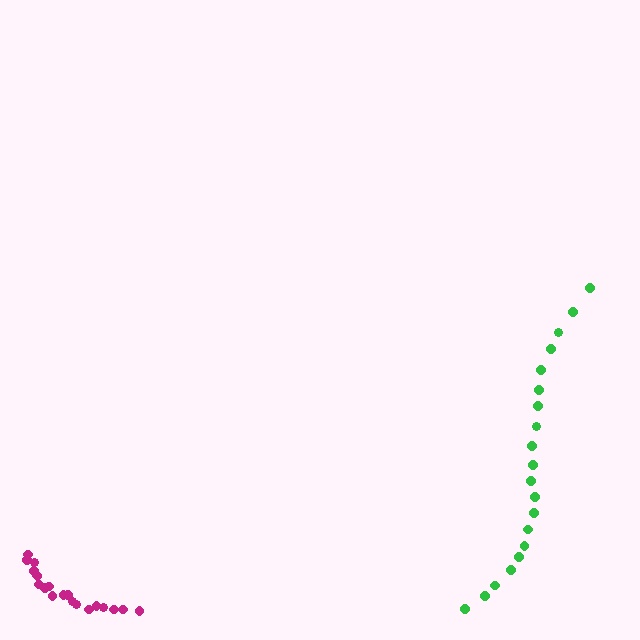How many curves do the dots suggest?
There are 2 distinct paths.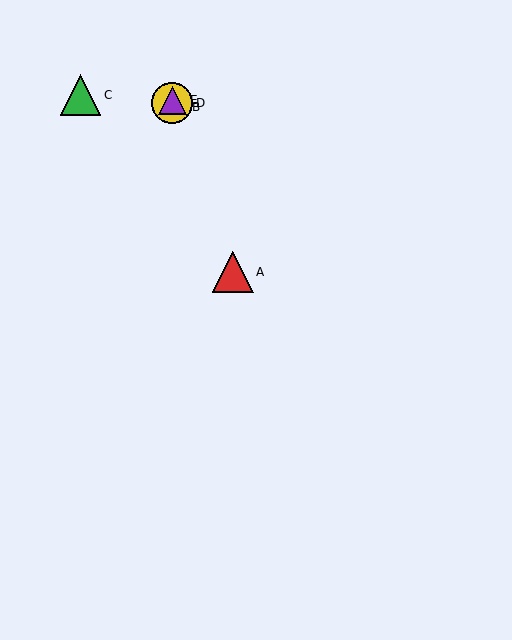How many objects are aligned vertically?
3 objects (B, D, E) are aligned vertically.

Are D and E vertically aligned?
Yes, both are at x≈172.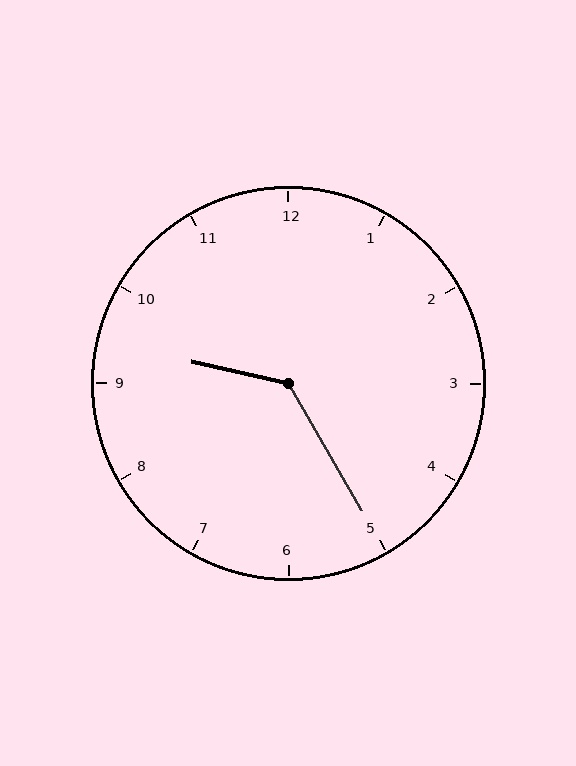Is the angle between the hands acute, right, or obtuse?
It is obtuse.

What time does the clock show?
9:25.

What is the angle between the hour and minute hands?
Approximately 132 degrees.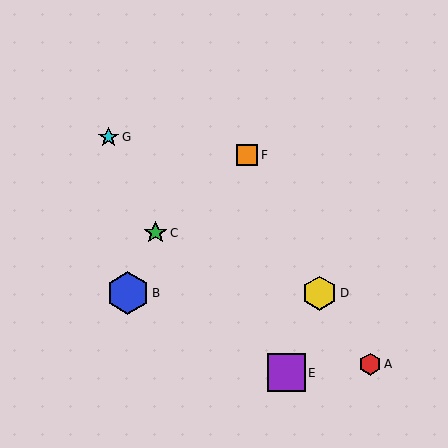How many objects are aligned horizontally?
2 objects (B, D) are aligned horizontally.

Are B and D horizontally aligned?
Yes, both are at y≈293.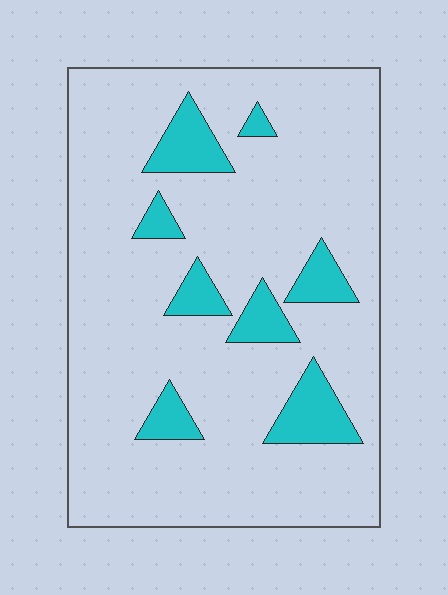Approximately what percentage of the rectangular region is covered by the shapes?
Approximately 15%.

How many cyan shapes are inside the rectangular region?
8.